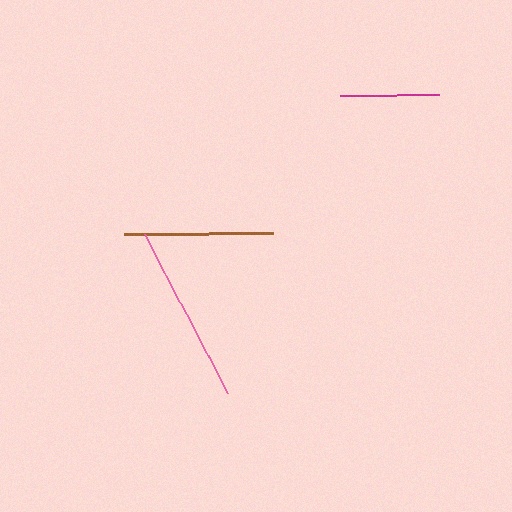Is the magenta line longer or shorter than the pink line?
The pink line is longer than the magenta line.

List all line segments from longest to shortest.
From longest to shortest: pink, brown, magenta.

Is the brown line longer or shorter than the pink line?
The pink line is longer than the brown line.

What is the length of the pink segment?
The pink segment is approximately 179 pixels long.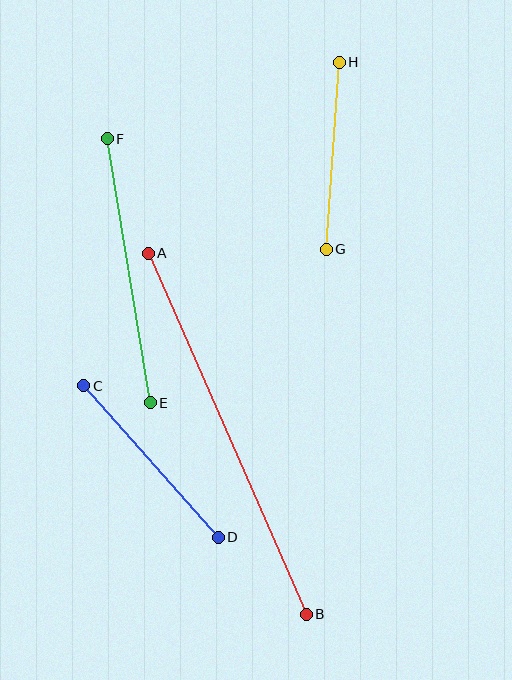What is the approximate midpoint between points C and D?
The midpoint is at approximately (151, 461) pixels.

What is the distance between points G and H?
The distance is approximately 188 pixels.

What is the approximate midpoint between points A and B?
The midpoint is at approximately (227, 434) pixels.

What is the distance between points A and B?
The distance is approximately 394 pixels.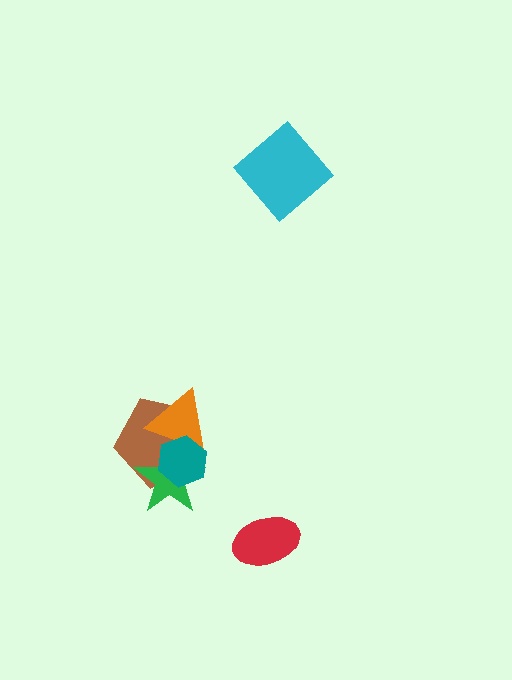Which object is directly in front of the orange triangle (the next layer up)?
The green star is directly in front of the orange triangle.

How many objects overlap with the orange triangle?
3 objects overlap with the orange triangle.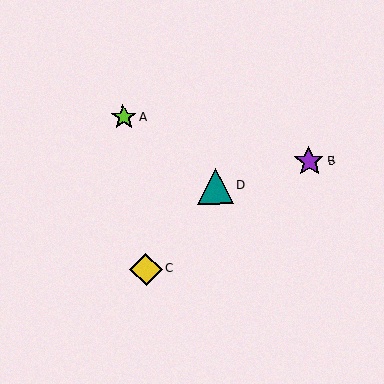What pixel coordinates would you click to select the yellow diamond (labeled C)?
Click at (146, 269) to select the yellow diamond C.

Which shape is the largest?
The teal triangle (labeled D) is the largest.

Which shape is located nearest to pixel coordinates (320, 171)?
The purple star (labeled B) at (309, 161) is nearest to that location.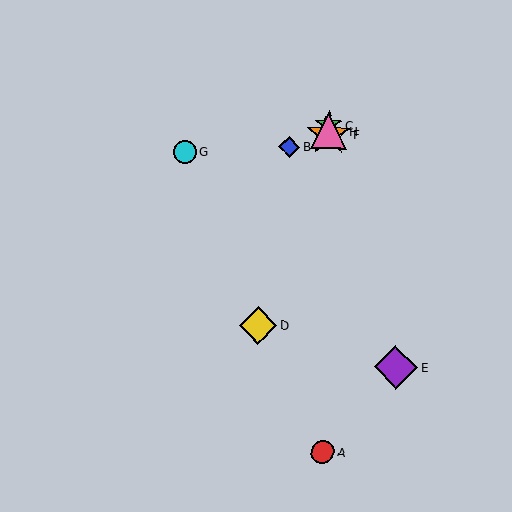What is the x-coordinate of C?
Object C is at x≈329.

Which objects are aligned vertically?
Objects A, C, F, H are aligned vertically.